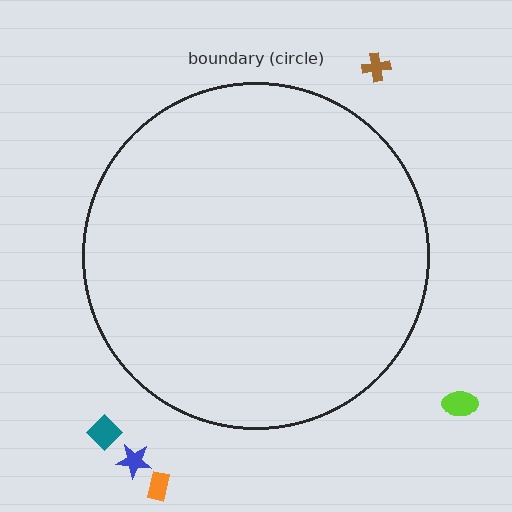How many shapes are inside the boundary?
0 inside, 5 outside.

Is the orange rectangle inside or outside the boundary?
Outside.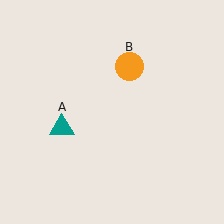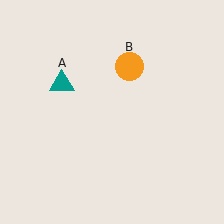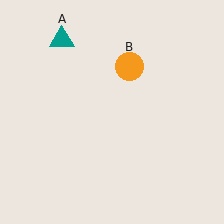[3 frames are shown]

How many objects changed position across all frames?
1 object changed position: teal triangle (object A).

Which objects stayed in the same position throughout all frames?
Orange circle (object B) remained stationary.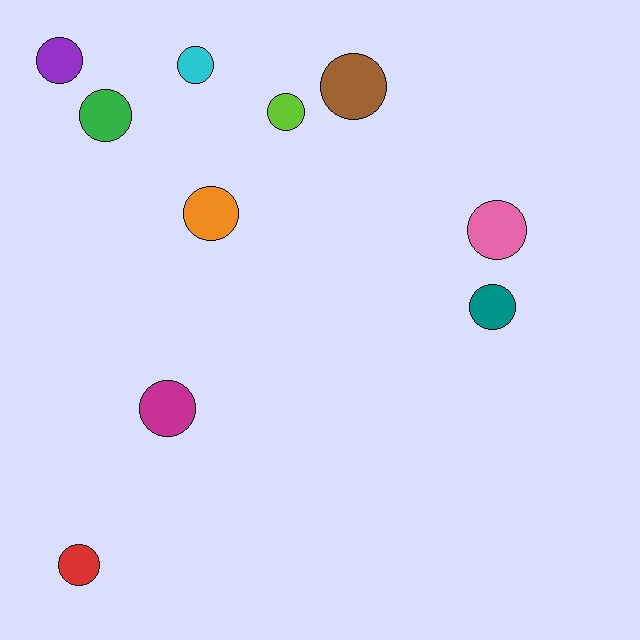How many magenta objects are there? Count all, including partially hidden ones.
There is 1 magenta object.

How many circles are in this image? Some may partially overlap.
There are 10 circles.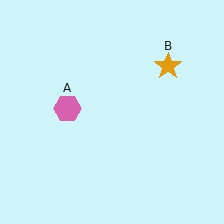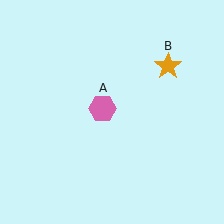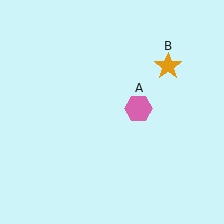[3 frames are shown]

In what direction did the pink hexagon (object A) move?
The pink hexagon (object A) moved right.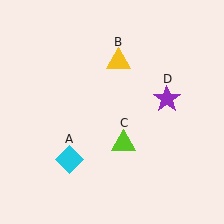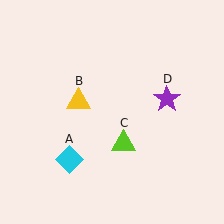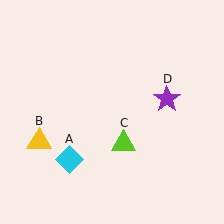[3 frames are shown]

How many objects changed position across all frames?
1 object changed position: yellow triangle (object B).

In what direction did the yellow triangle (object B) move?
The yellow triangle (object B) moved down and to the left.